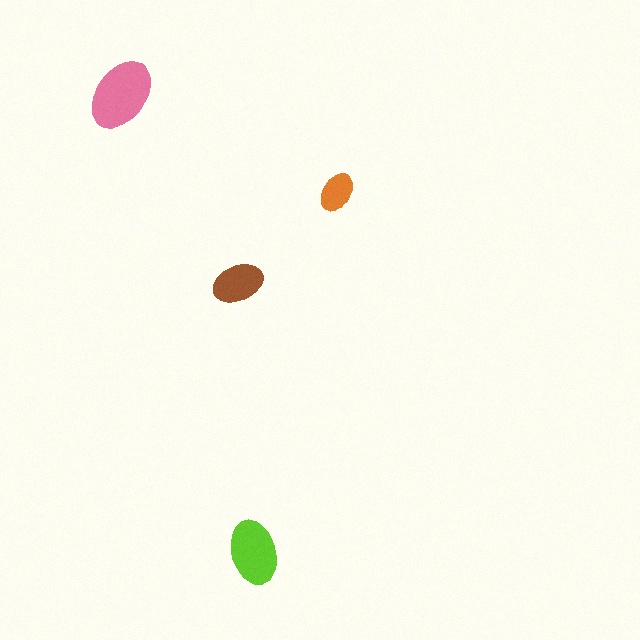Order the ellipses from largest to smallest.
the pink one, the lime one, the brown one, the orange one.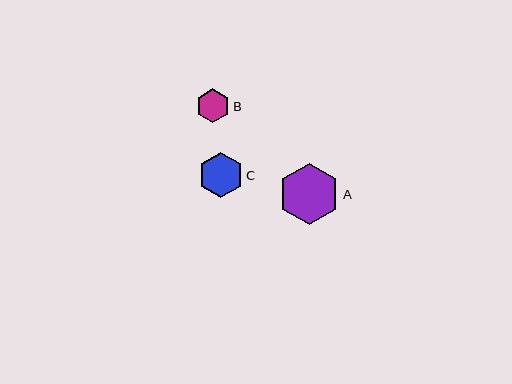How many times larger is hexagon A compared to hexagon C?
Hexagon A is approximately 1.4 times the size of hexagon C.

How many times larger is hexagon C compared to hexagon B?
Hexagon C is approximately 1.3 times the size of hexagon B.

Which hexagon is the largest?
Hexagon A is the largest with a size of approximately 61 pixels.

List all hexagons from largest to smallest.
From largest to smallest: A, C, B.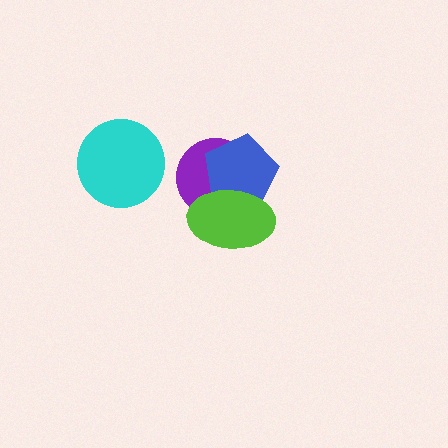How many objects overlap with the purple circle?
2 objects overlap with the purple circle.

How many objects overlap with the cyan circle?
0 objects overlap with the cyan circle.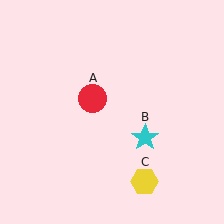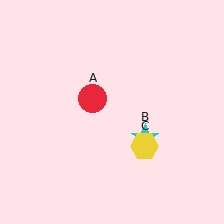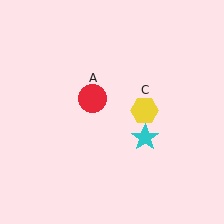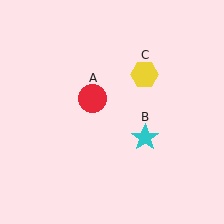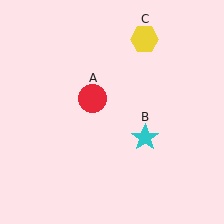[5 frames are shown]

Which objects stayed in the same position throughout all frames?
Red circle (object A) and cyan star (object B) remained stationary.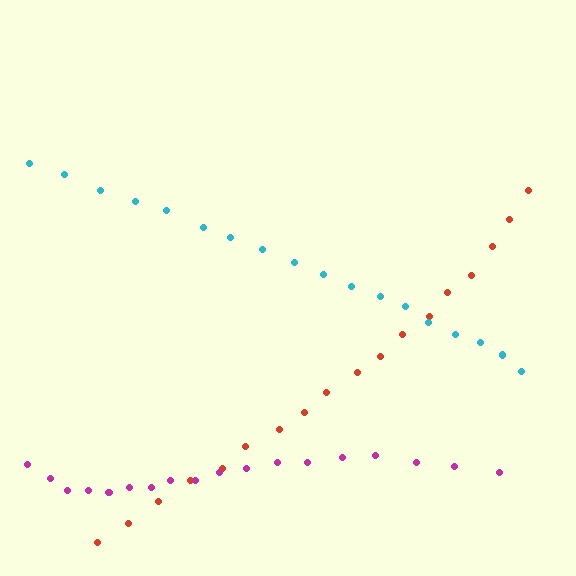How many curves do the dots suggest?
There are 3 distinct paths.